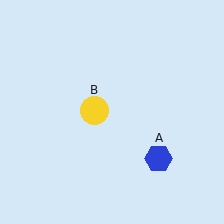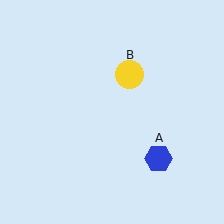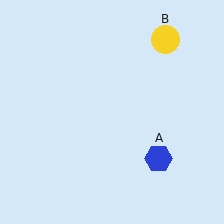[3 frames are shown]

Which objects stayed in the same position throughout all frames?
Blue hexagon (object A) remained stationary.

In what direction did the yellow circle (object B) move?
The yellow circle (object B) moved up and to the right.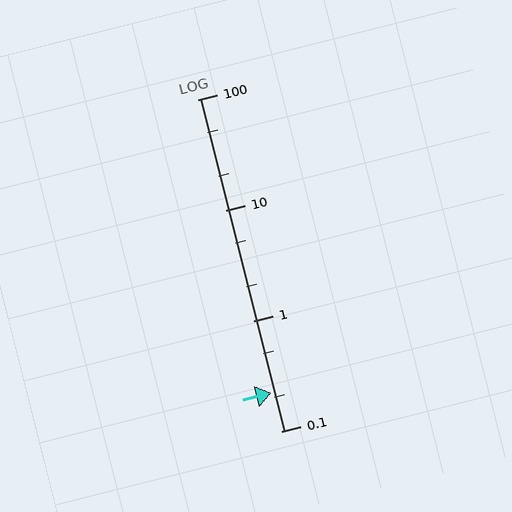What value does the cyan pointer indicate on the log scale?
The pointer indicates approximately 0.22.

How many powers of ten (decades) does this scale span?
The scale spans 3 decades, from 0.1 to 100.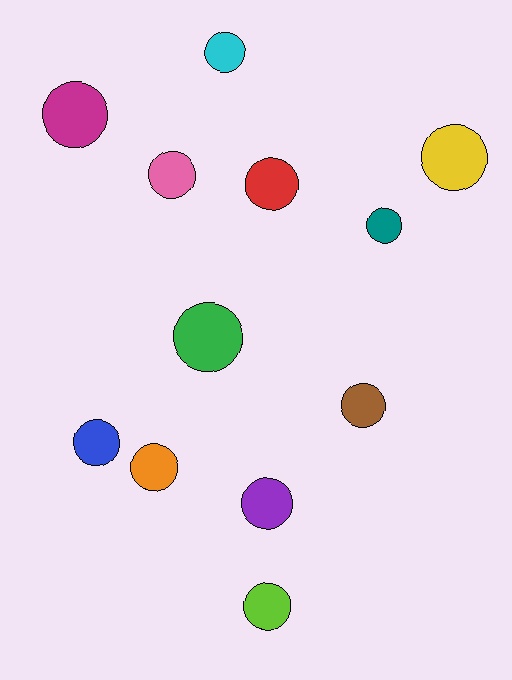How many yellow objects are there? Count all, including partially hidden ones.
There is 1 yellow object.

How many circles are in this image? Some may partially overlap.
There are 12 circles.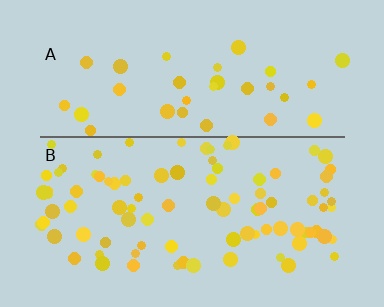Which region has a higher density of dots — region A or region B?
B (the bottom).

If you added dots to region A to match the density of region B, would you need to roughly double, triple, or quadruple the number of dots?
Approximately double.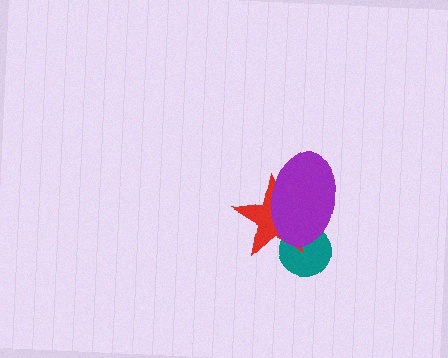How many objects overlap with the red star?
2 objects overlap with the red star.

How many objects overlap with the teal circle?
2 objects overlap with the teal circle.